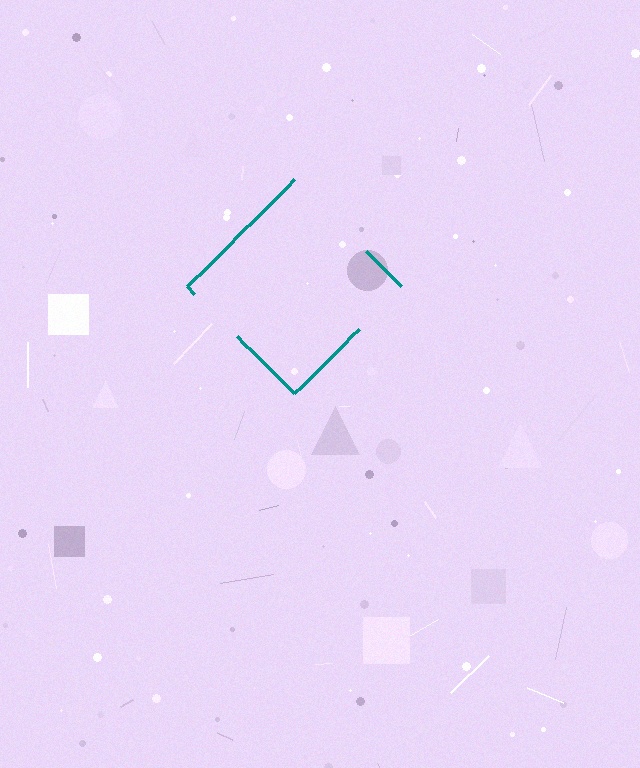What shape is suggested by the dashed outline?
The dashed outline suggests a diamond.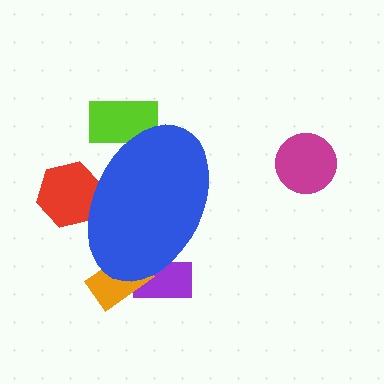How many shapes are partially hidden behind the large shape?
4 shapes are partially hidden.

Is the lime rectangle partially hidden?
Yes, the lime rectangle is partially hidden behind the blue ellipse.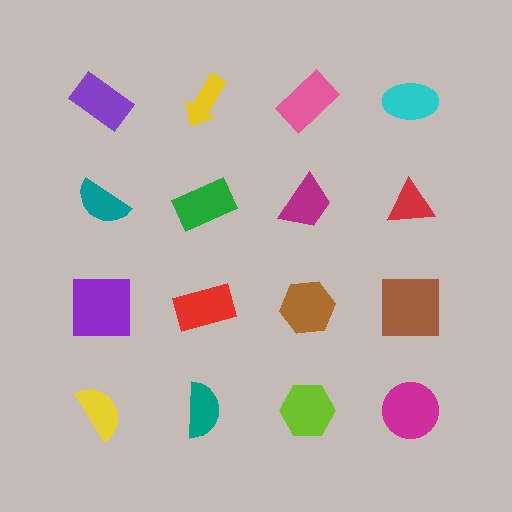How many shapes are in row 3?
4 shapes.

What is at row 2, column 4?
A red triangle.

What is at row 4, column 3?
A lime hexagon.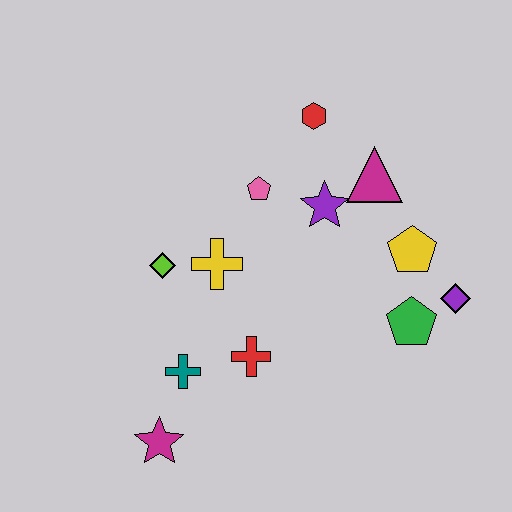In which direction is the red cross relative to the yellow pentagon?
The red cross is to the left of the yellow pentagon.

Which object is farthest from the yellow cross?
The purple diamond is farthest from the yellow cross.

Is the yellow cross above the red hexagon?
No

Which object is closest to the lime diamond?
The yellow cross is closest to the lime diamond.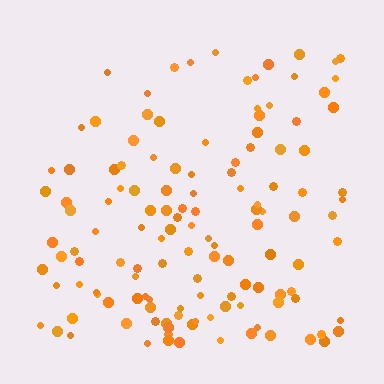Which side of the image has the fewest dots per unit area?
The top.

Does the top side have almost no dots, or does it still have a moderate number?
Still a moderate number, just noticeably fewer than the bottom.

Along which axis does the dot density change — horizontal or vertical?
Vertical.